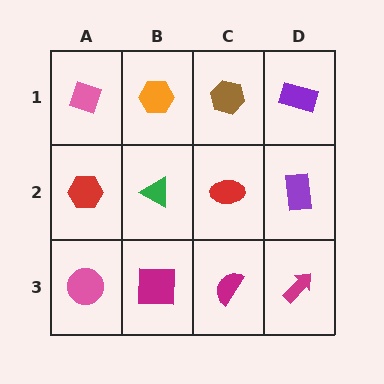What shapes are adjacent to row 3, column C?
A red ellipse (row 2, column C), a magenta square (row 3, column B), a magenta arrow (row 3, column D).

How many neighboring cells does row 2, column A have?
3.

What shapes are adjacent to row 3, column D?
A purple rectangle (row 2, column D), a magenta semicircle (row 3, column C).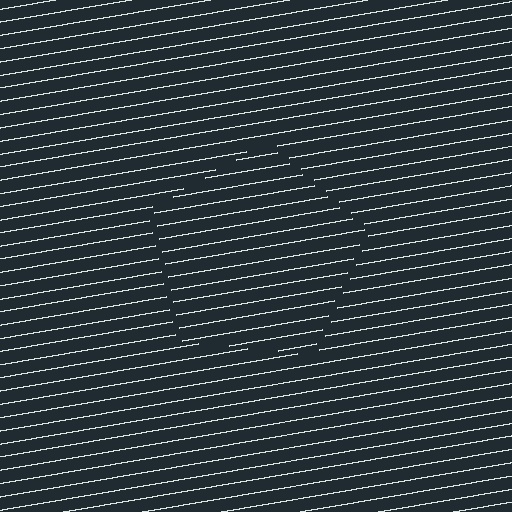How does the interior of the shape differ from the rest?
The interior of the shape contains the same grating, shifted by half a period — the contour is defined by the phase discontinuity where line-ends from the inner and outer gratings abut.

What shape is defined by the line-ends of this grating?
An illusory pentagon. The interior of the shape contains the same grating, shifted by half a period — the contour is defined by the phase discontinuity where line-ends from the inner and outer gratings abut.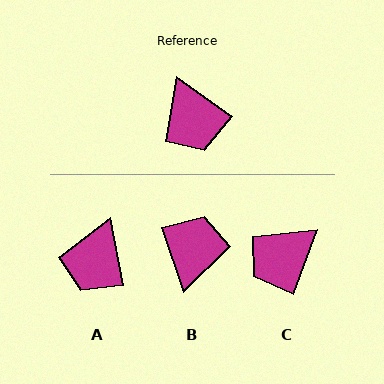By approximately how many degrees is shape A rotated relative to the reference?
Approximately 44 degrees clockwise.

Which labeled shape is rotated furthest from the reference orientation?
B, about 144 degrees away.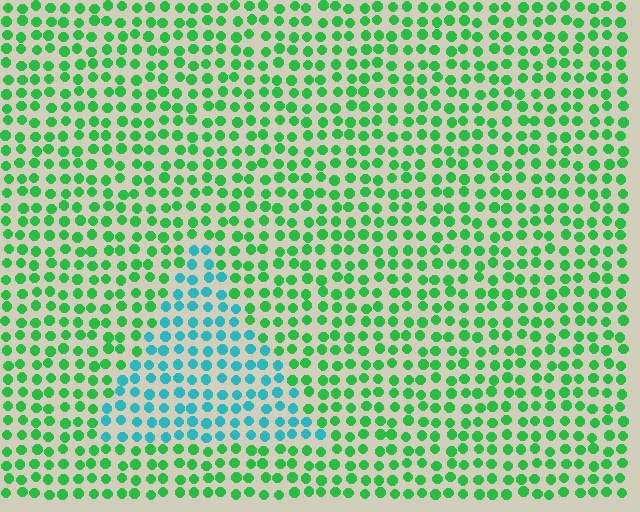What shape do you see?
I see a triangle.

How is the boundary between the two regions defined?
The boundary is defined purely by a slight shift in hue (about 52 degrees). Spacing, size, and orientation are identical on both sides.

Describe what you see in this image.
The image is filled with small green elements in a uniform arrangement. A triangle-shaped region is visible where the elements are tinted to a slightly different hue, forming a subtle color boundary.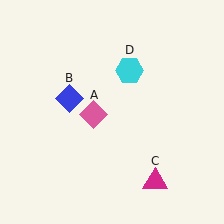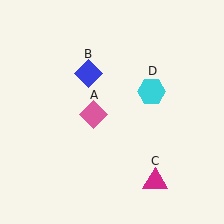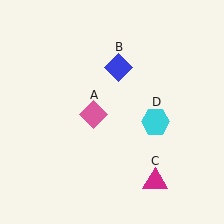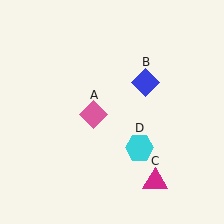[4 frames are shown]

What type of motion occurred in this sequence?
The blue diamond (object B), cyan hexagon (object D) rotated clockwise around the center of the scene.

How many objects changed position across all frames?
2 objects changed position: blue diamond (object B), cyan hexagon (object D).